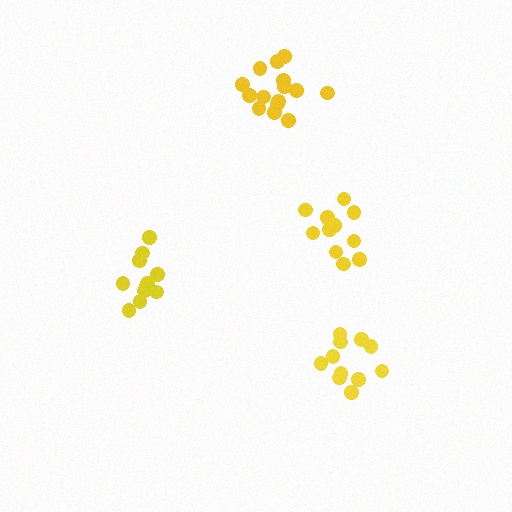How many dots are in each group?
Group 1: 11 dots, Group 2: 11 dots, Group 3: 11 dots, Group 4: 15 dots (48 total).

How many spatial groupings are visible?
There are 4 spatial groupings.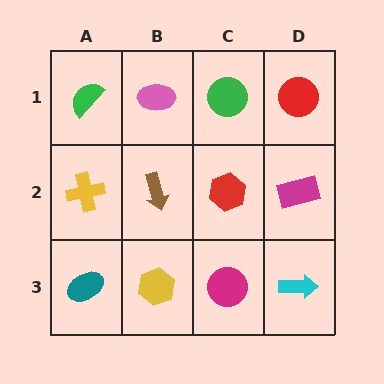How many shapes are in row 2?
4 shapes.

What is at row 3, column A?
A teal ellipse.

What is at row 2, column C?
A red hexagon.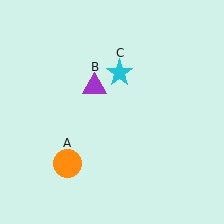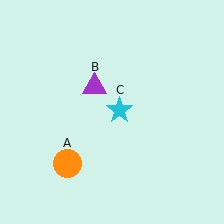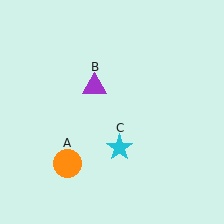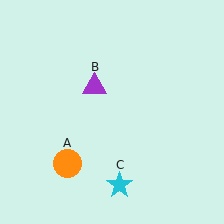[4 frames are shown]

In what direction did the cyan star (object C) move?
The cyan star (object C) moved down.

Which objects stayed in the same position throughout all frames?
Orange circle (object A) and purple triangle (object B) remained stationary.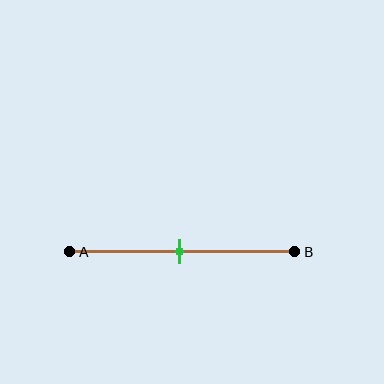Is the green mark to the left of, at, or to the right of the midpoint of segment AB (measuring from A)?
The green mark is approximately at the midpoint of segment AB.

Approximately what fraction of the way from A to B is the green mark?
The green mark is approximately 50% of the way from A to B.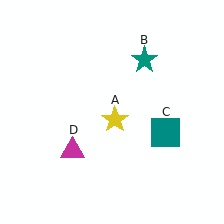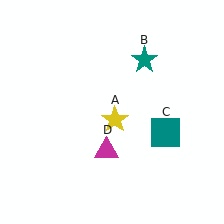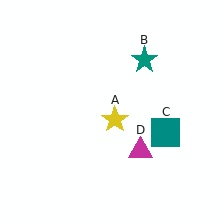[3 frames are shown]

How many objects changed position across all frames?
1 object changed position: magenta triangle (object D).